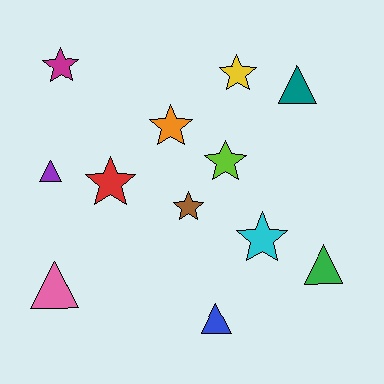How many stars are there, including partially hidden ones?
There are 7 stars.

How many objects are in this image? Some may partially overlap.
There are 12 objects.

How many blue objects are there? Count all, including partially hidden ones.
There is 1 blue object.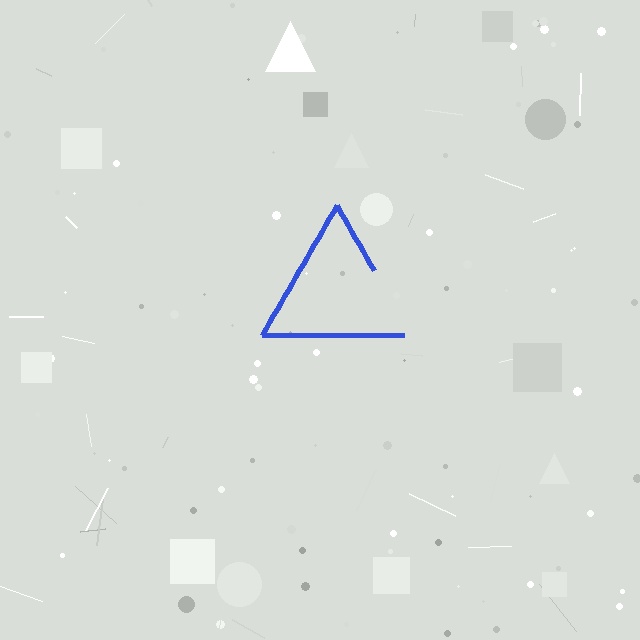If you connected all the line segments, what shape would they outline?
They would outline a triangle.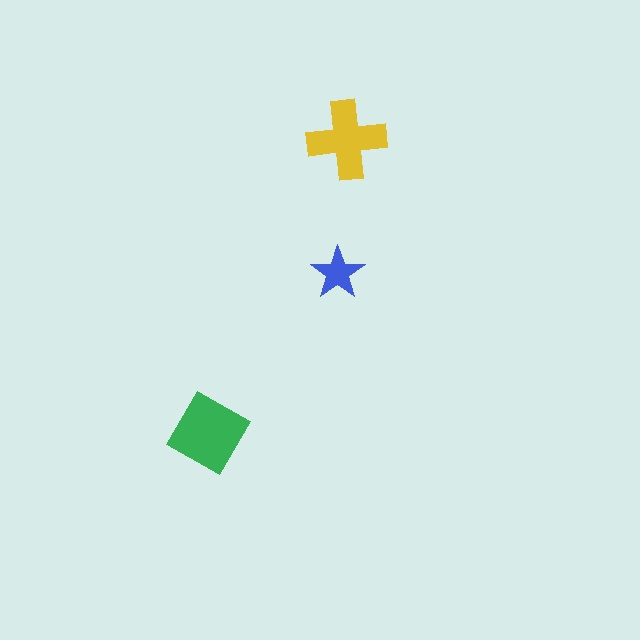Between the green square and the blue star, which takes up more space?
The green square.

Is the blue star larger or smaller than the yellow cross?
Smaller.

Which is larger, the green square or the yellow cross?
The green square.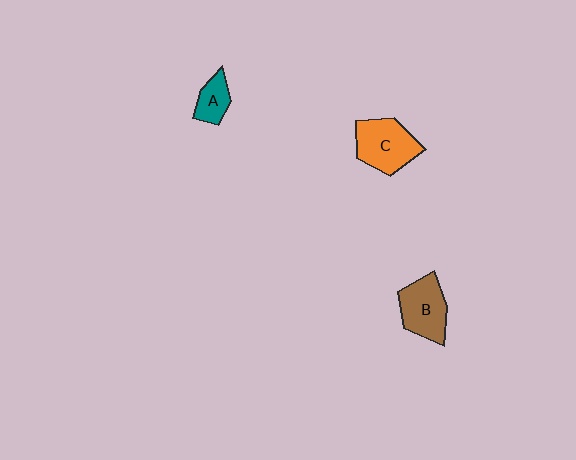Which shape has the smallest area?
Shape A (teal).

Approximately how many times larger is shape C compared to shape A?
Approximately 2.0 times.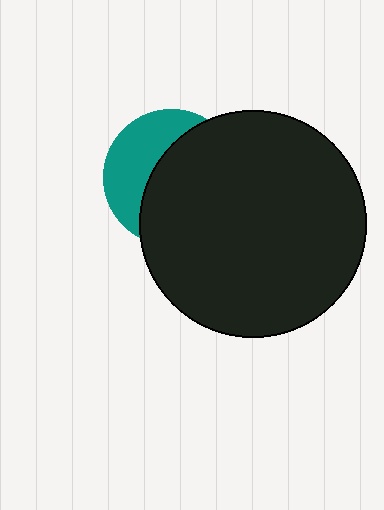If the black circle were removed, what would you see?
You would see the complete teal circle.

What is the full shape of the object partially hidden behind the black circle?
The partially hidden object is a teal circle.